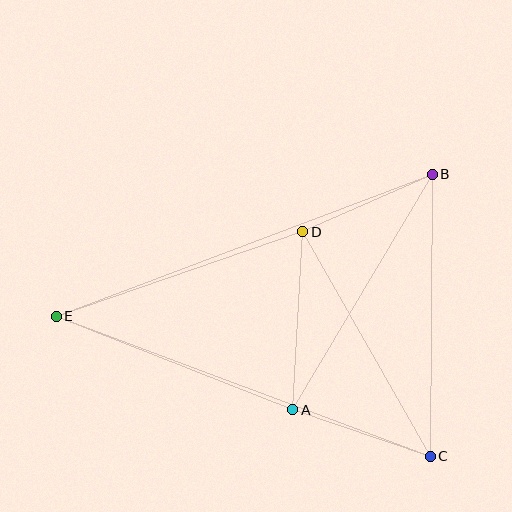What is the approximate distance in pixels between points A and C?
The distance between A and C is approximately 145 pixels.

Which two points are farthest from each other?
Points B and E are farthest from each other.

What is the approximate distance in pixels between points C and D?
The distance between C and D is approximately 258 pixels.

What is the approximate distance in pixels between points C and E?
The distance between C and E is approximately 399 pixels.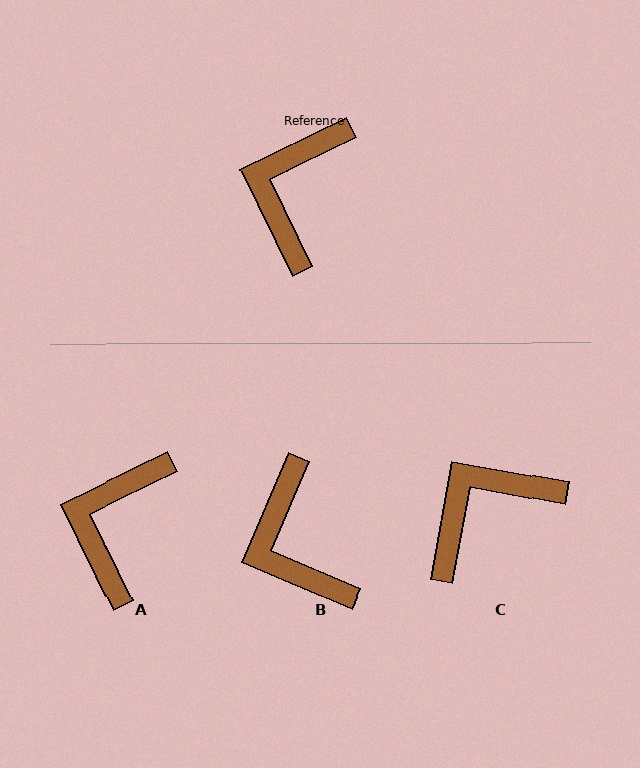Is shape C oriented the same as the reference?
No, it is off by about 36 degrees.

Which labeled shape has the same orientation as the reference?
A.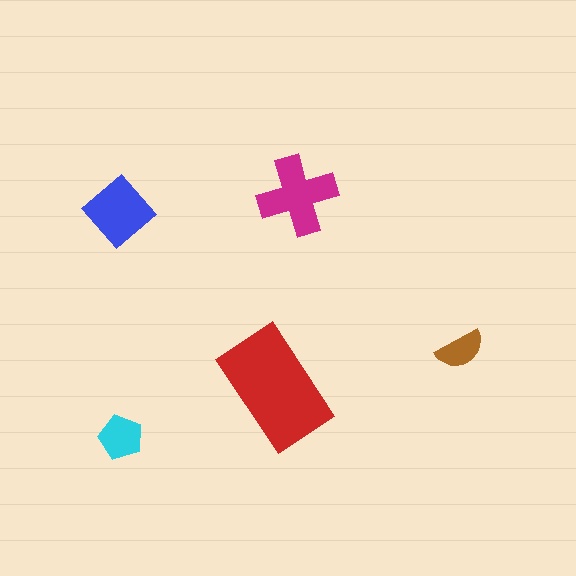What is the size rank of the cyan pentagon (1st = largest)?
4th.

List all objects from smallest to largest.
The brown semicircle, the cyan pentagon, the blue diamond, the magenta cross, the red rectangle.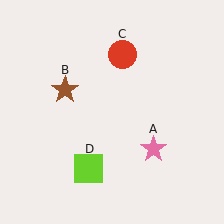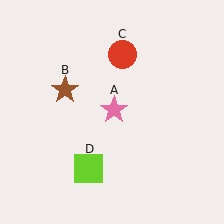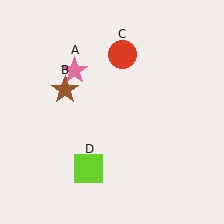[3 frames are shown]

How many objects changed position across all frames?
1 object changed position: pink star (object A).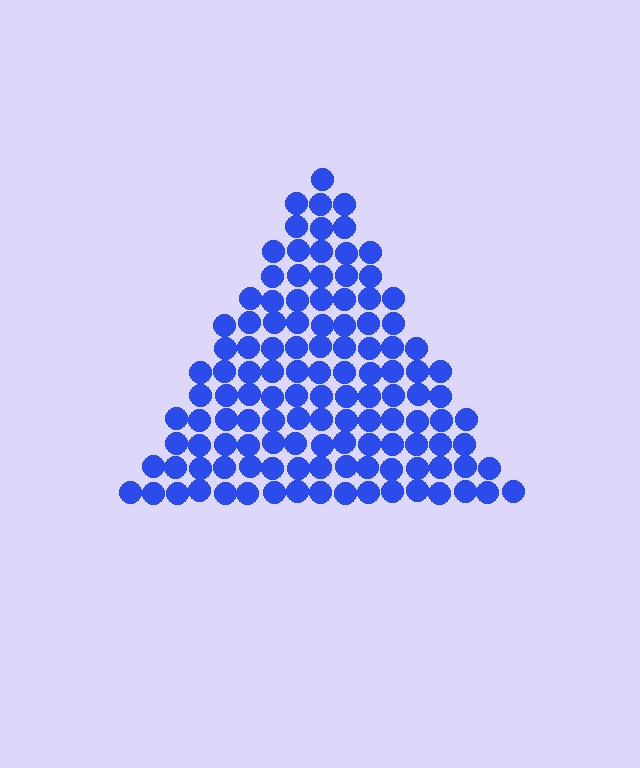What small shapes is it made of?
It is made of small circles.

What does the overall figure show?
The overall figure shows a triangle.